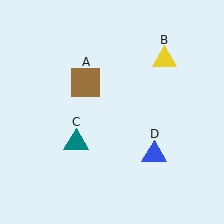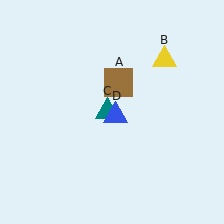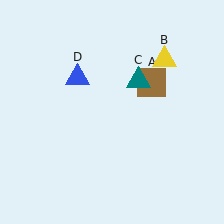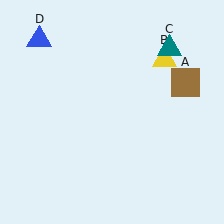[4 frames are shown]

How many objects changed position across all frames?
3 objects changed position: brown square (object A), teal triangle (object C), blue triangle (object D).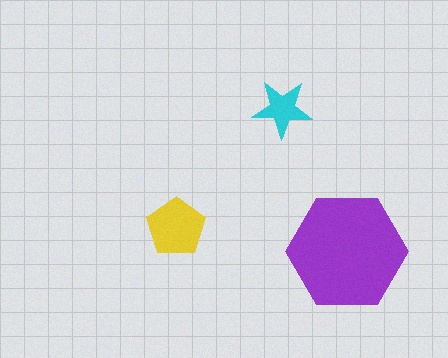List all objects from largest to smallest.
The purple hexagon, the yellow pentagon, the cyan star.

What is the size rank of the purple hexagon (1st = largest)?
1st.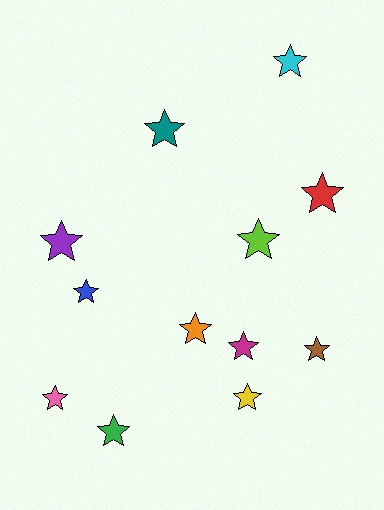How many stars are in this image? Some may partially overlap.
There are 12 stars.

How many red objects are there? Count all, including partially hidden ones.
There is 1 red object.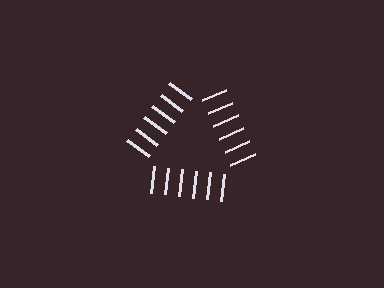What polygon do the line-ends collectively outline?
An illusory triangle — the line segments terminate on its edges but no continuous stroke is drawn.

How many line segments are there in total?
18 — 6 along each of the 3 edges.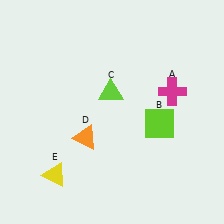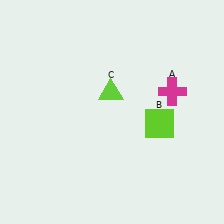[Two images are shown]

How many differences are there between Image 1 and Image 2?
There are 2 differences between the two images.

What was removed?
The orange triangle (D), the yellow triangle (E) were removed in Image 2.